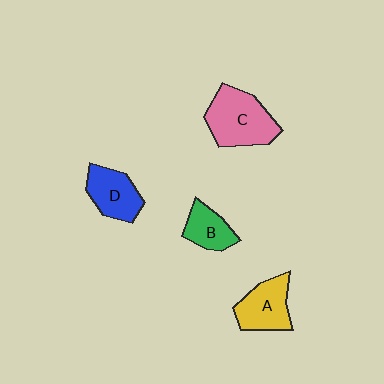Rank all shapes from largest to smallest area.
From largest to smallest: C (pink), A (yellow), D (blue), B (green).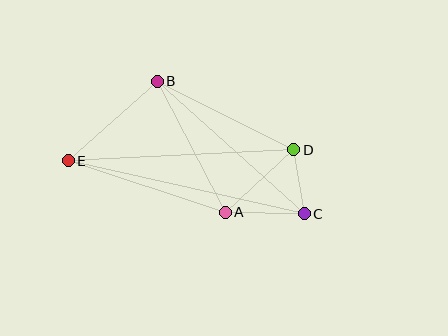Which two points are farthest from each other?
Points C and E are farthest from each other.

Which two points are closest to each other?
Points C and D are closest to each other.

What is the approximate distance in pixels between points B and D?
The distance between B and D is approximately 153 pixels.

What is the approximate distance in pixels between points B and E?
The distance between B and E is approximately 119 pixels.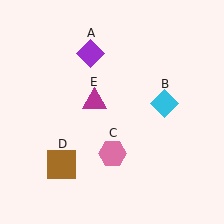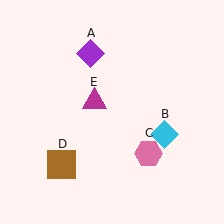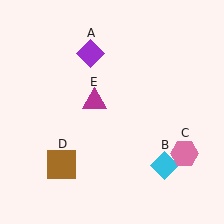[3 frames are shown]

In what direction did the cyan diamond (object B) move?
The cyan diamond (object B) moved down.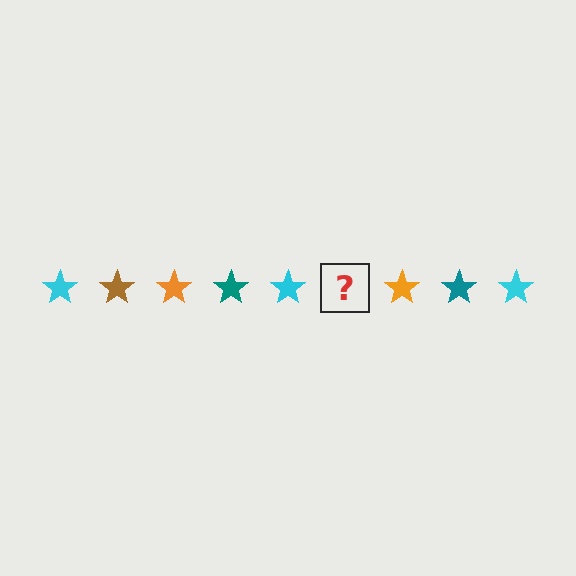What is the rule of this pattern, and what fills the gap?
The rule is that the pattern cycles through cyan, brown, orange, teal stars. The gap should be filled with a brown star.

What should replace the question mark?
The question mark should be replaced with a brown star.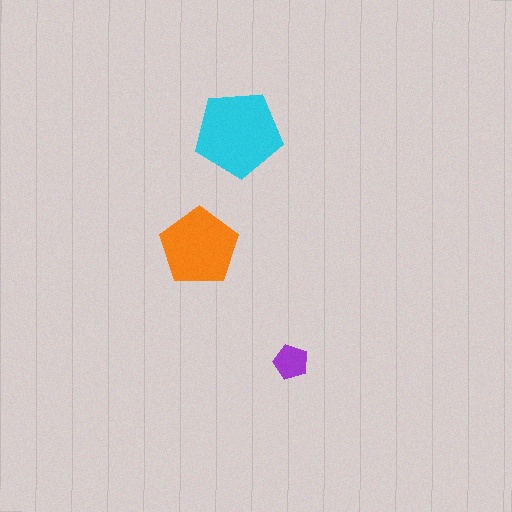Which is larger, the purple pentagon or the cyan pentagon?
The cyan one.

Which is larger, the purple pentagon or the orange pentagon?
The orange one.